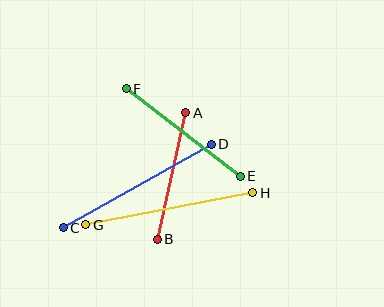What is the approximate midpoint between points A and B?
The midpoint is at approximately (172, 176) pixels.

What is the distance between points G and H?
The distance is approximately 170 pixels.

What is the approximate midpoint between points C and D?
The midpoint is at approximately (137, 186) pixels.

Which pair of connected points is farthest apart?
Points G and H are farthest apart.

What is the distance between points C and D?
The distance is approximately 170 pixels.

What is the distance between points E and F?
The distance is approximately 143 pixels.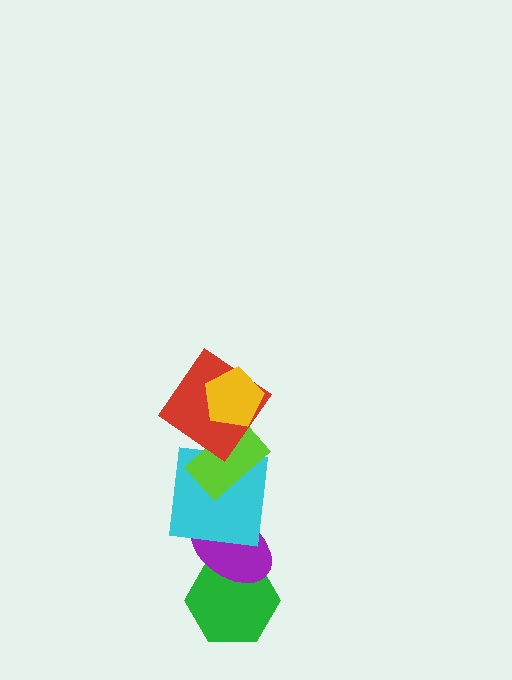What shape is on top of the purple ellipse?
The cyan square is on top of the purple ellipse.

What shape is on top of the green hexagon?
The purple ellipse is on top of the green hexagon.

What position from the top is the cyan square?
The cyan square is 4th from the top.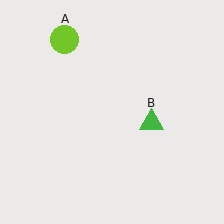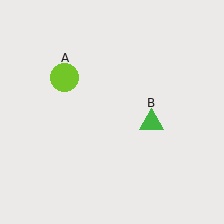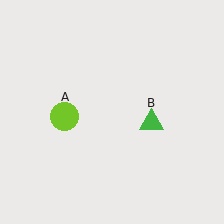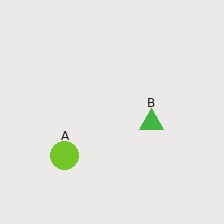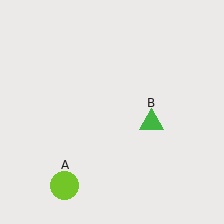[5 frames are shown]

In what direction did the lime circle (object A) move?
The lime circle (object A) moved down.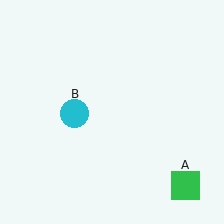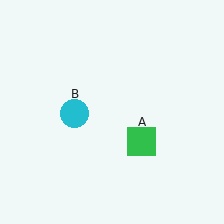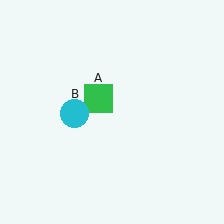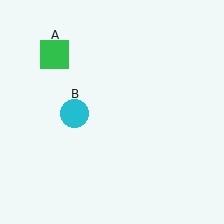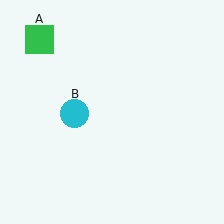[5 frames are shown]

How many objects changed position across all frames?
1 object changed position: green square (object A).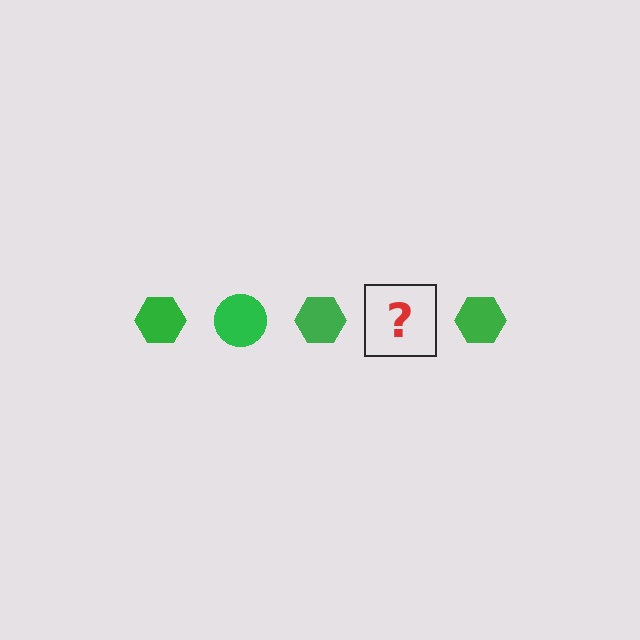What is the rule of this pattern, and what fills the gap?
The rule is that the pattern cycles through hexagon, circle shapes in green. The gap should be filled with a green circle.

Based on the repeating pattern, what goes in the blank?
The blank should be a green circle.